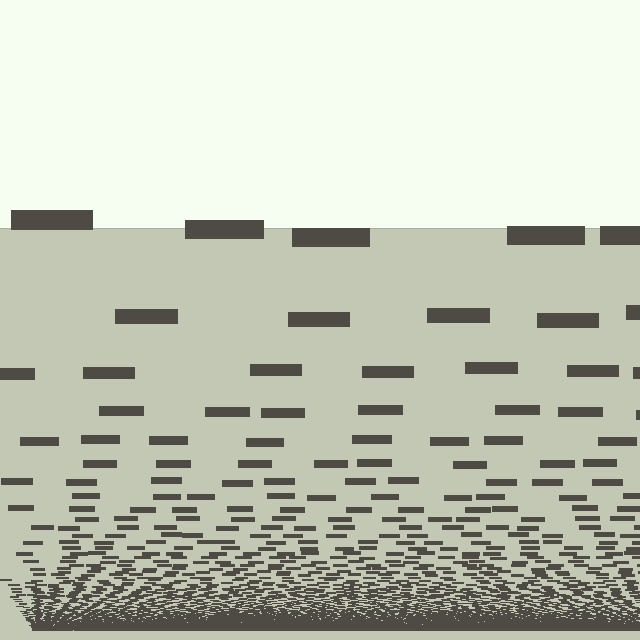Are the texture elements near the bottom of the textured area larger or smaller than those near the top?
Smaller. The gradient is inverted — elements near the bottom are smaller and denser.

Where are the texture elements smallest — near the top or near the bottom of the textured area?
Near the bottom.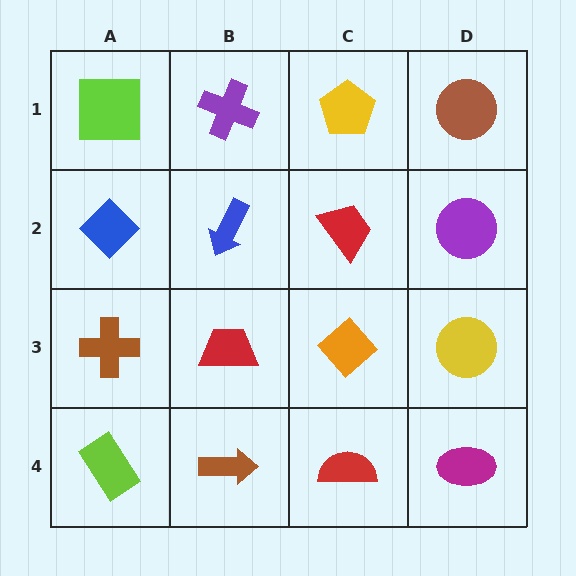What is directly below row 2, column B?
A red trapezoid.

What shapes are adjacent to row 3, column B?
A blue arrow (row 2, column B), a brown arrow (row 4, column B), a brown cross (row 3, column A), an orange diamond (row 3, column C).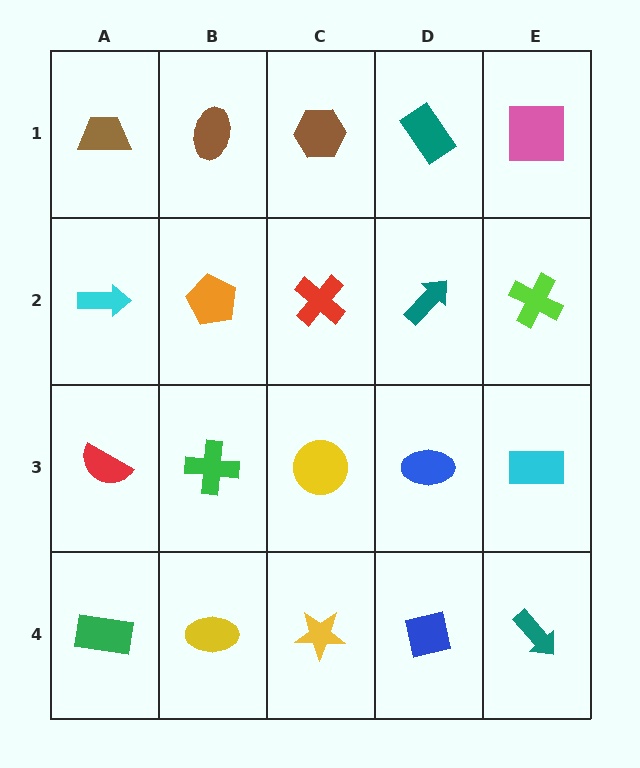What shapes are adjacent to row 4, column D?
A blue ellipse (row 3, column D), a yellow star (row 4, column C), a teal arrow (row 4, column E).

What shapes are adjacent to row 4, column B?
A green cross (row 3, column B), a green rectangle (row 4, column A), a yellow star (row 4, column C).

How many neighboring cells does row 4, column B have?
3.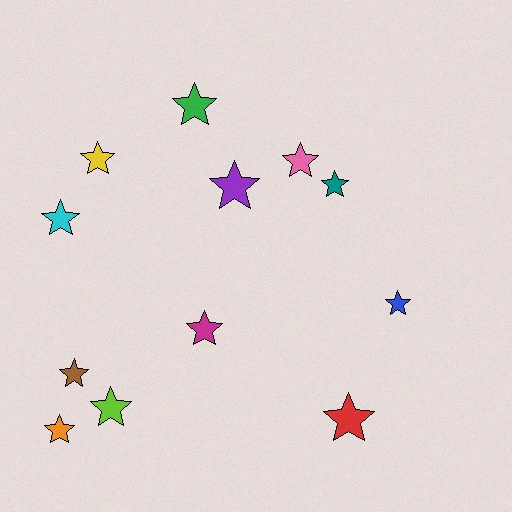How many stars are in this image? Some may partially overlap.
There are 12 stars.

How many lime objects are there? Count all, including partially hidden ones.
There is 1 lime object.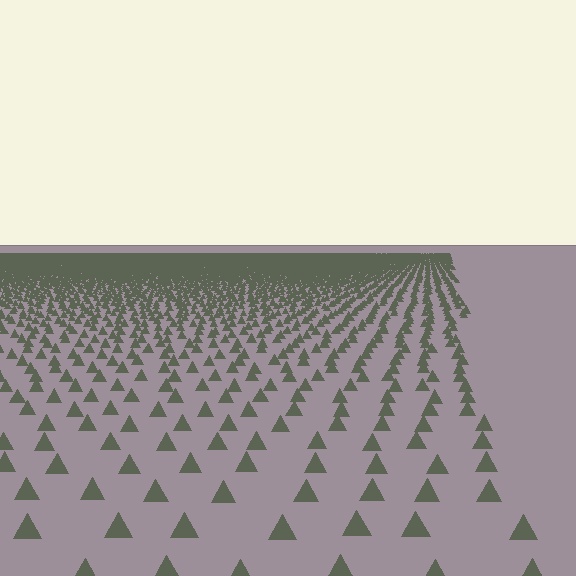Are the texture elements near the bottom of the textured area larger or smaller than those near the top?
Larger. Near the bottom, elements are closer to the viewer and appear at a bigger on-screen size.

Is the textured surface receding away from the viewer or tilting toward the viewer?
The surface is receding away from the viewer. Texture elements get smaller and denser toward the top.